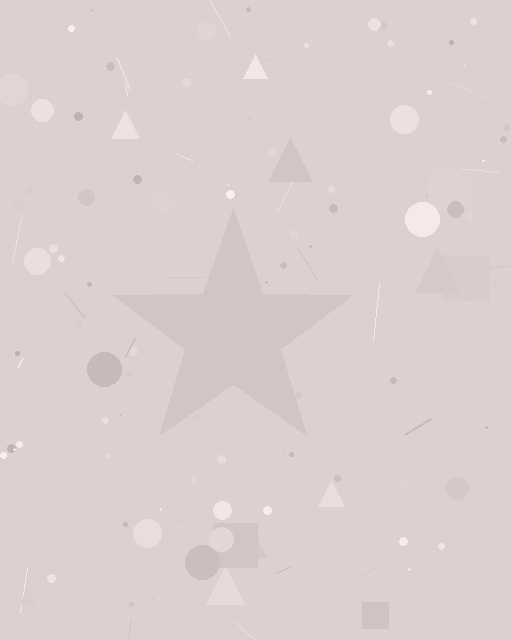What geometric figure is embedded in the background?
A star is embedded in the background.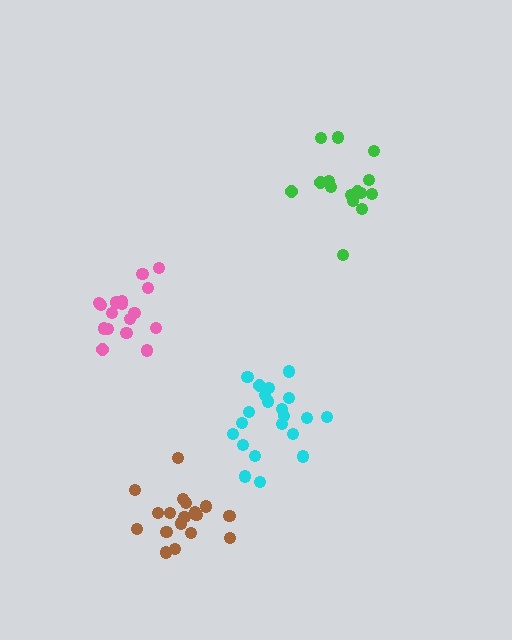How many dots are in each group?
Group 1: 15 dots, Group 2: 17 dots, Group 3: 21 dots, Group 4: 18 dots (71 total).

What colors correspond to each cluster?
The clusters are colored: green, pink, cyan, brown.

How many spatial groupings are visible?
There are 4 spatial groupings.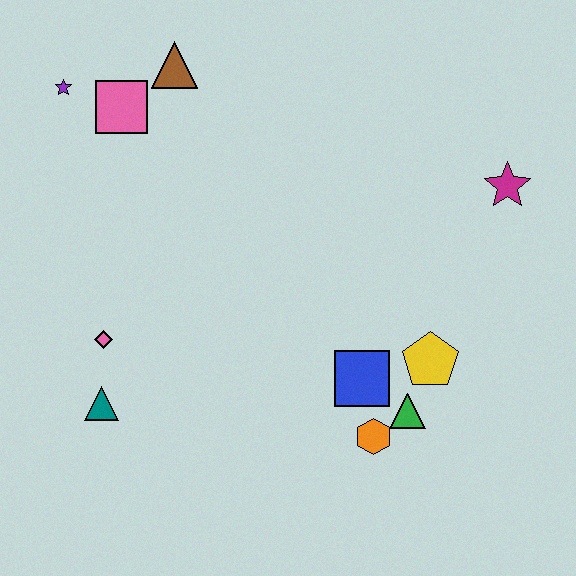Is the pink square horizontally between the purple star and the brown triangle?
Yes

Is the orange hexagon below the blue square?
Yes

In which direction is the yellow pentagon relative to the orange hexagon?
The yellow pentagon is above the orange hexagon.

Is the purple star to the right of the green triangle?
No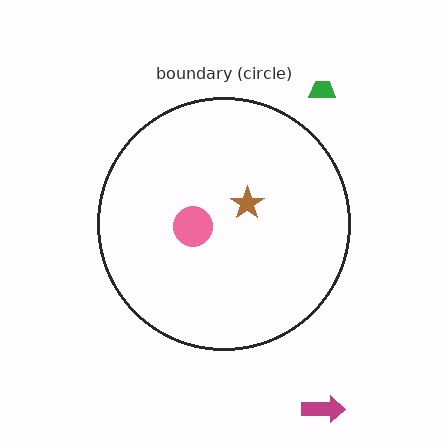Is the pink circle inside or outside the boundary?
Inside.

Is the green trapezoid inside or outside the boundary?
Outside.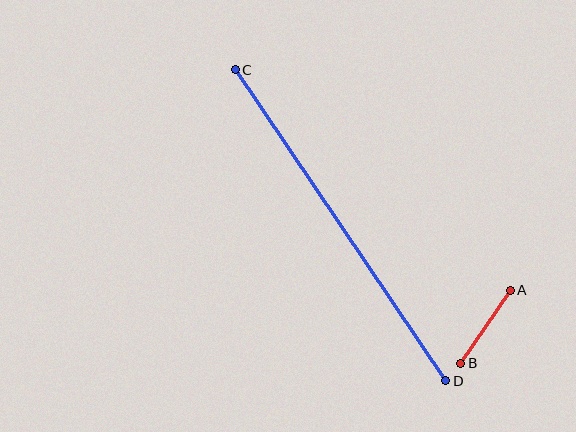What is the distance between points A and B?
The distance is approximately 89 pixels.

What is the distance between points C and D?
The distance is approximately 376 pixels.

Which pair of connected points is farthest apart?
Points C and D are farthest apart.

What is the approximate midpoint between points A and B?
The midpoint is at approximately (485, 327) pixels.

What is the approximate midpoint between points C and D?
The midpoint is at approximately (340, 225) pixels.